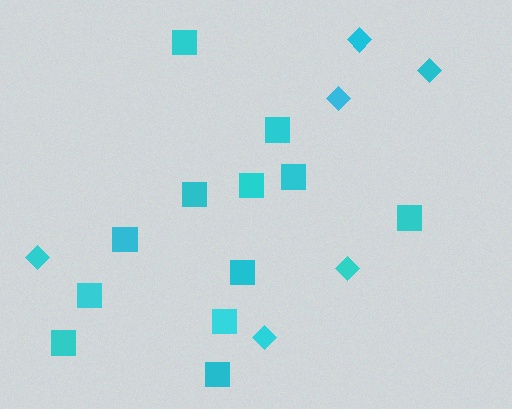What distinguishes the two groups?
There are 2 groups: one group of squares (12) and one group of diamonds (6).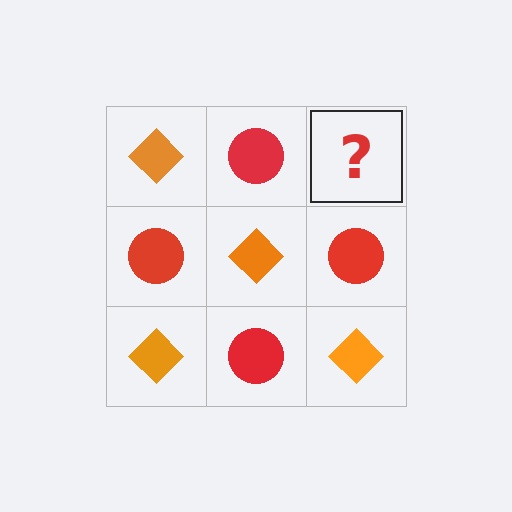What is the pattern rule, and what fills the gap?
The rule is that it alternates orange diamond and red circle in a checkerboard pattern. The gap should be filled with an orange diamond.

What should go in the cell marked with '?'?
The missing cell should contain an orange diamond.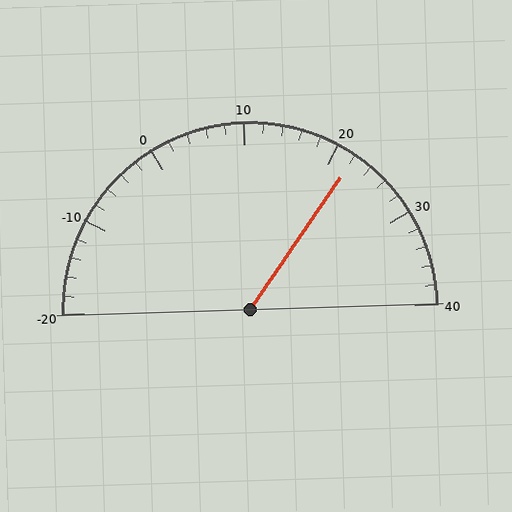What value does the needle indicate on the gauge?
The needle indicates approximately 22.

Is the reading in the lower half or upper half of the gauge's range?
The reading is in the upper half of the range (-20 to 40).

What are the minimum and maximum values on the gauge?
The gauge ranges from -20 to 40.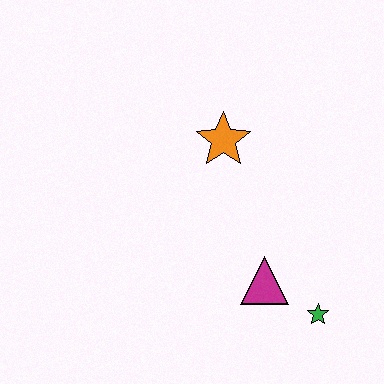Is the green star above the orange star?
No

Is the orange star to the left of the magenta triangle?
Yes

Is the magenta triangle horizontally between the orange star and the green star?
Yes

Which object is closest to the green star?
The magenta triangle is closest to the green star.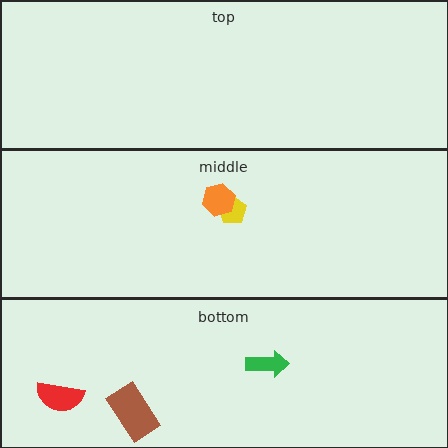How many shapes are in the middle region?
2.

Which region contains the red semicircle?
The bottom region.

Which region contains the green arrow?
The bottom region.